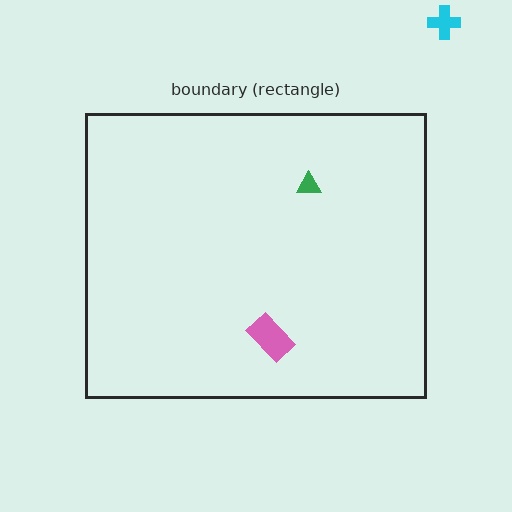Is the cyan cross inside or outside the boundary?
Outside.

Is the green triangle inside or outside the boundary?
Inside.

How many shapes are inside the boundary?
2 inside, 1 outside.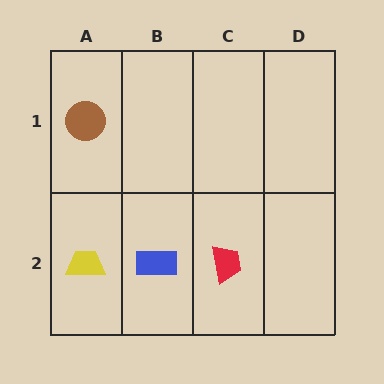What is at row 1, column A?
A brown circle.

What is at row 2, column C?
A red trapezoid.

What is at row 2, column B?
A blue rectangle.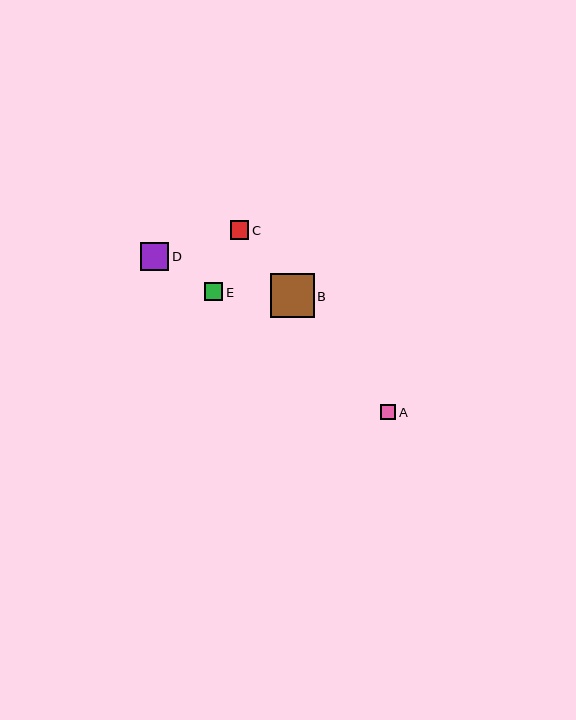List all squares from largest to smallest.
From largest to smallest: B, D, C, E, A.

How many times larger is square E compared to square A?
Square E is approximately 1.2 times the size of square A.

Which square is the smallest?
Square A is the smallest with a size of approximately 15 pixels.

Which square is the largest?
Square B is the largest with a size of approximately 44 pixels.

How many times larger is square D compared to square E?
Square D is approximately 1.6 times the size of square E.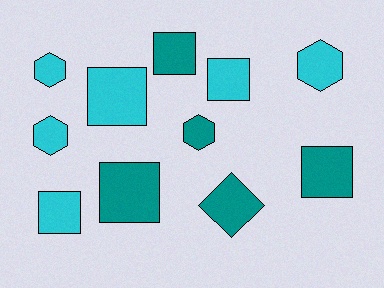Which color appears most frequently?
Cyan, with 6 objects.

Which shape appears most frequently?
Square, with 6 objects.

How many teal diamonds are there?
There is 1 teal diamond.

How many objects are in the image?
There are 11 objects.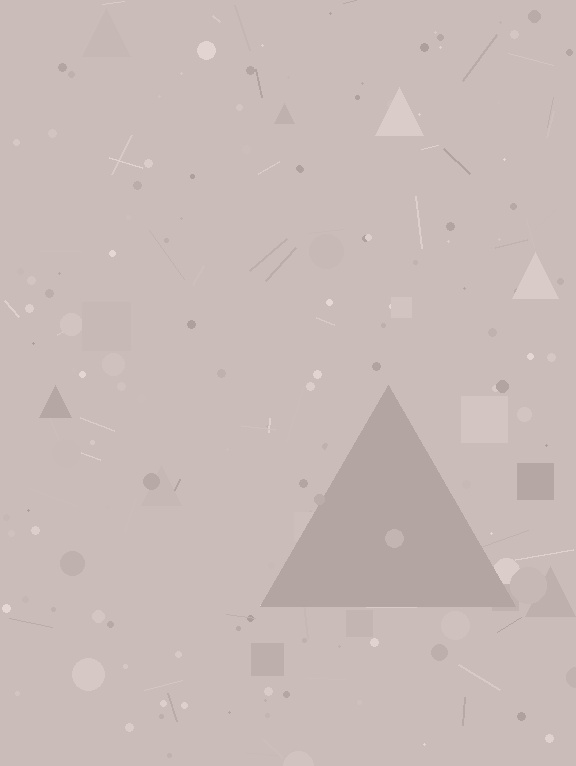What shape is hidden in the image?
A triangle is hidden in the image.